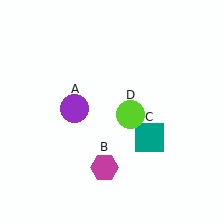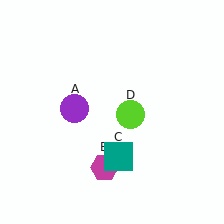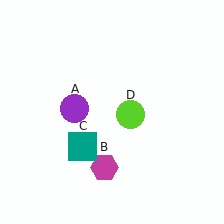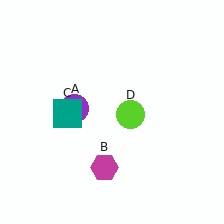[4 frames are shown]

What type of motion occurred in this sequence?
The teal square (object C) rotated clockwise around the center of the scene.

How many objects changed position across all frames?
1 object changed position: teal square (object C).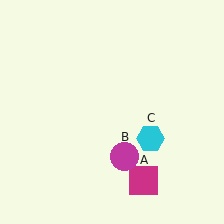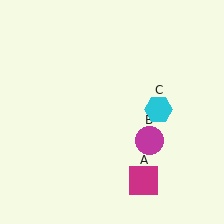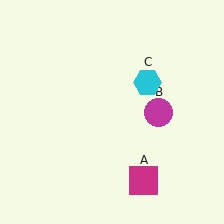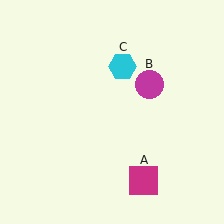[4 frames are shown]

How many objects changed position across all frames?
2 objects changed position: magenta circle (object B), cyan hexagon (object C).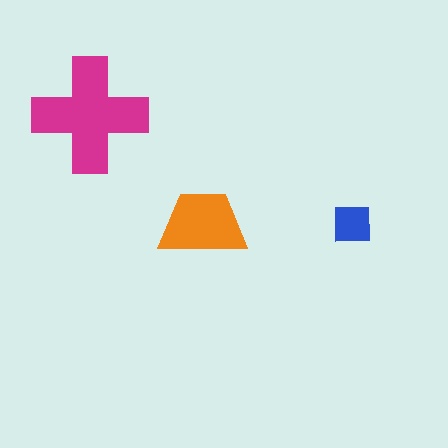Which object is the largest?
The magenta cross.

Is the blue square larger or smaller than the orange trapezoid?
Smaller.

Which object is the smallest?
The blue square.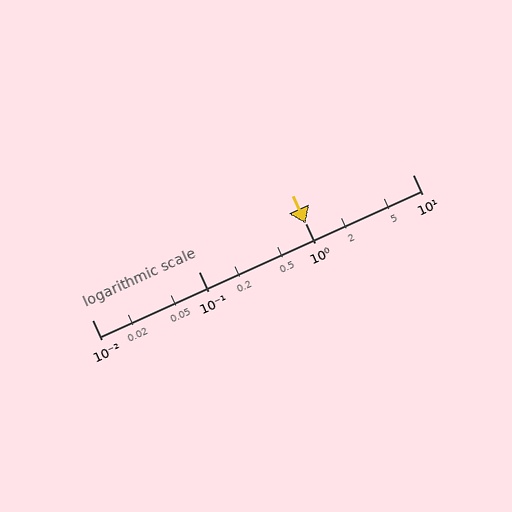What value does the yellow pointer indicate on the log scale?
The pointer indicates approximately 1.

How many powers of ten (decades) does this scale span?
The scale spans 3 decades, from 0.01 to 10.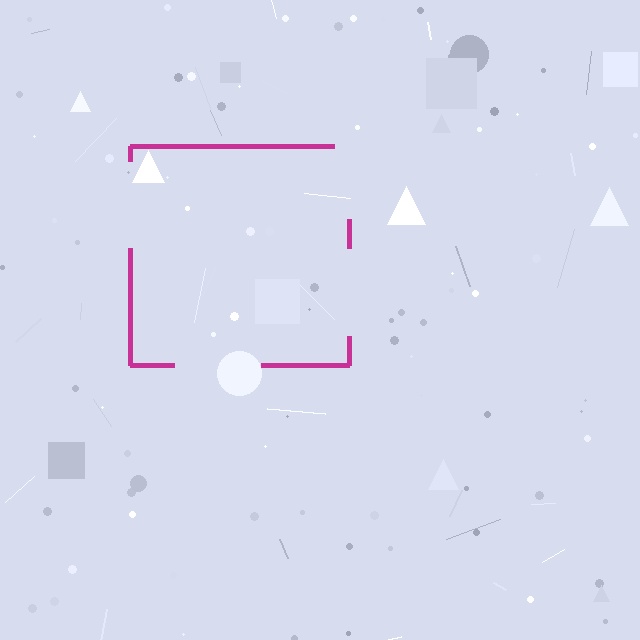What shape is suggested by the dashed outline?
The dashed outline suggests a square.